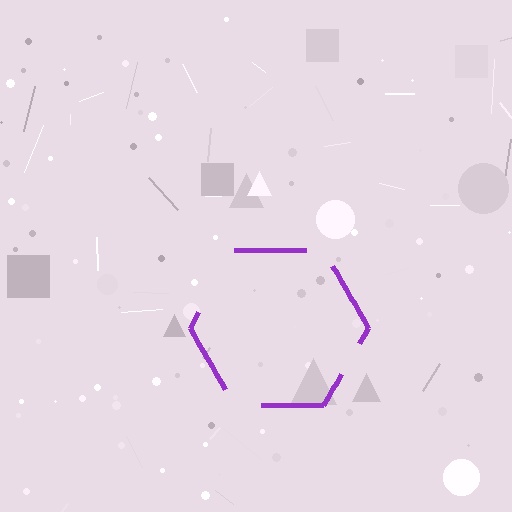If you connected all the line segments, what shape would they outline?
They would outline a hexagon.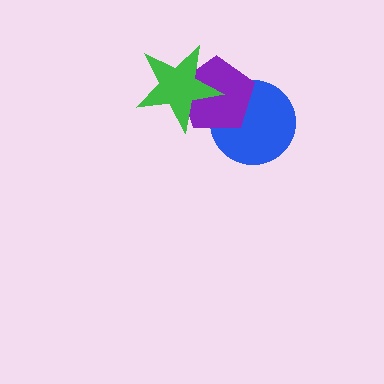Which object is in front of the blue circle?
The purple pentagon is in front of the blue circle.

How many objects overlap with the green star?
1 object overlaps with the green star.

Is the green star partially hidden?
No, no other shape covers it.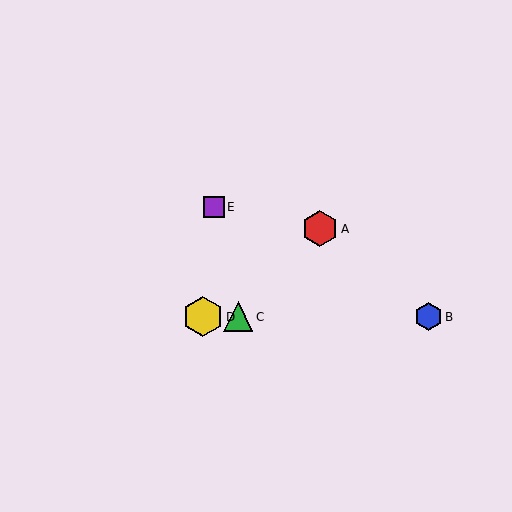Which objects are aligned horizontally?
Objects B, C, D are aligned horizontally.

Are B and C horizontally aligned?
Yes, both are at y≈317.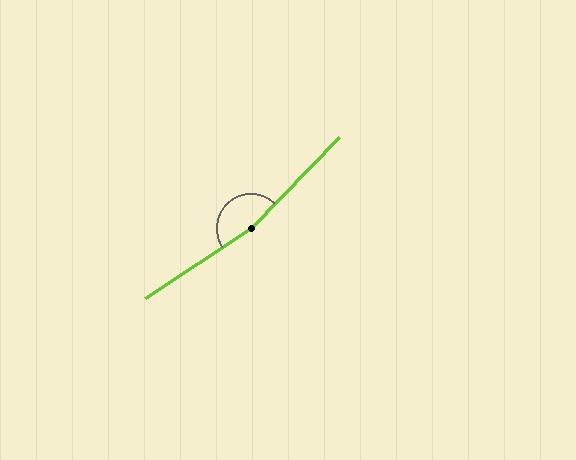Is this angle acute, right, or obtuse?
It is obtuse.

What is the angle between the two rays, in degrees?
Approximately 168 degrees.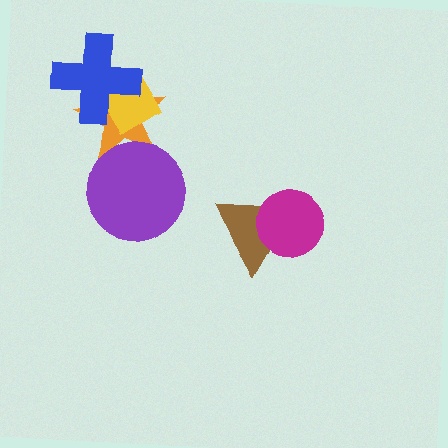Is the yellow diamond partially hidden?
Yes, it is partially covered by another shape.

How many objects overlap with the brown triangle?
1 object overlaps with the brown triangle.